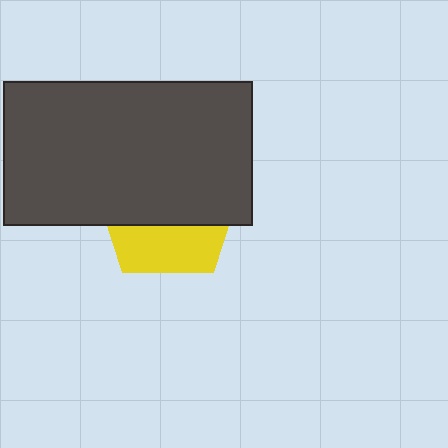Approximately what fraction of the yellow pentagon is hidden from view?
Roughly 65% of the yellow pentagon is hidden behind the dark gray rectangle.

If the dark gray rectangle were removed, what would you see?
You would see the complete yellow pentagon.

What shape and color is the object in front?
The object in front is a dark gray rectangle.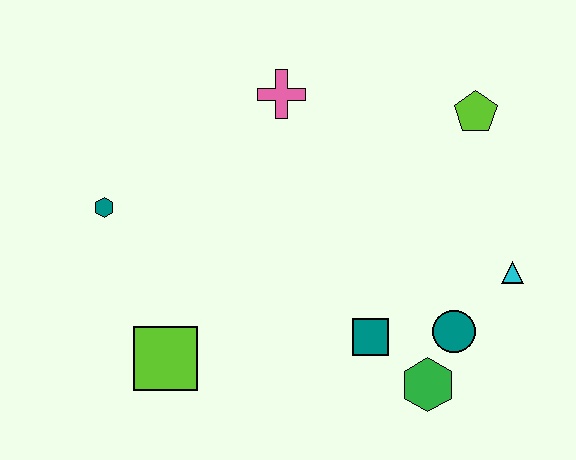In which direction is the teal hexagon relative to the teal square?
The teal hexagon is to the left of the teal square.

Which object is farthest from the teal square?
The teal hexagon is farthest from the teal square.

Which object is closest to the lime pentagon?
The cyan triangle is closest to the lime pentagon.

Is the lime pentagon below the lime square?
No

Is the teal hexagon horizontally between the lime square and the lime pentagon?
No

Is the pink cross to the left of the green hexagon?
Yes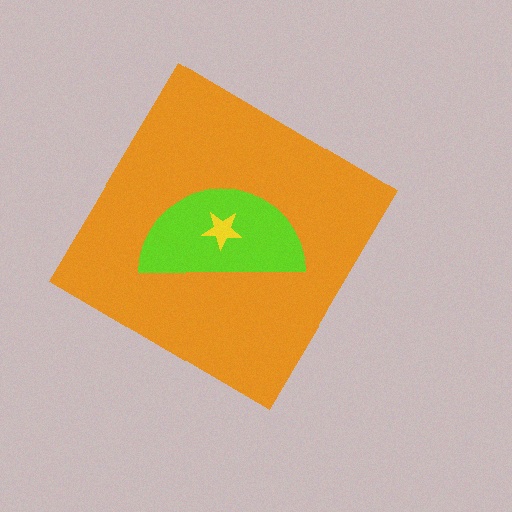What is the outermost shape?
The orange diamond.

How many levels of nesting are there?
3.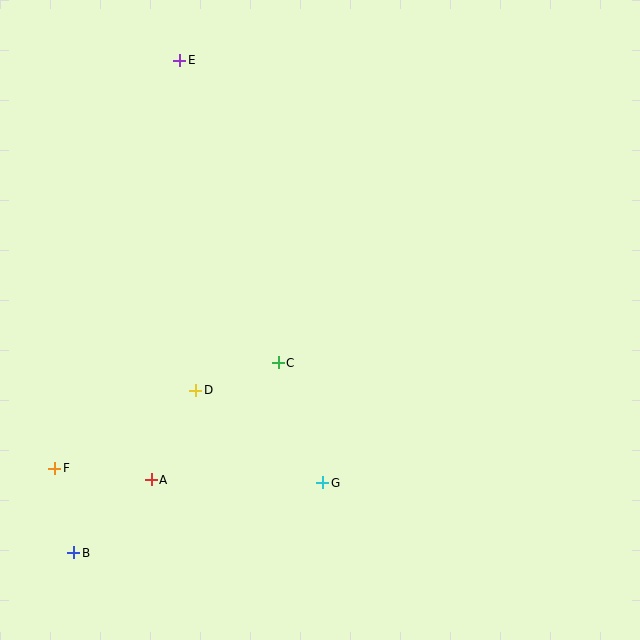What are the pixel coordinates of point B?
Point B is at (74, 553).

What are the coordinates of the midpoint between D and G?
The midpoint between D and G is at (259, 437).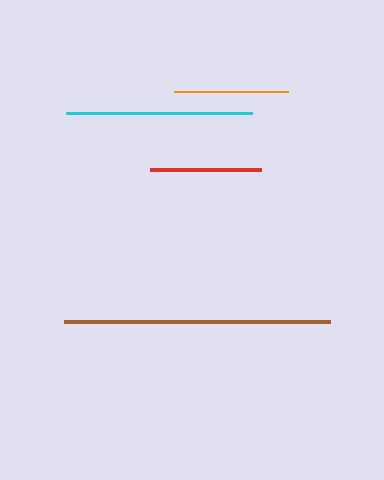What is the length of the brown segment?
The brown segment is approximately 266 pixels long.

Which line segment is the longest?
The brown line is the longest at approximately 266 pixels.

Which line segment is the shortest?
The red line is the shortest at approximately 112 pixels.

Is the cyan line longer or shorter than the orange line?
The cyan line is longer than the orange line.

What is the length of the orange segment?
The orange segment is approximately 114 pixels long.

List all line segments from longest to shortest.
From longest to shortest: brown, cyan, orange, red.